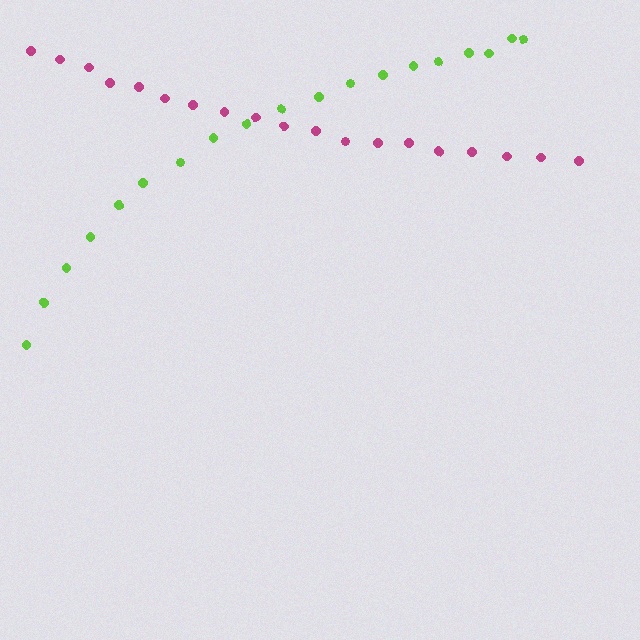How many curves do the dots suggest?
There are 2 distinct paths.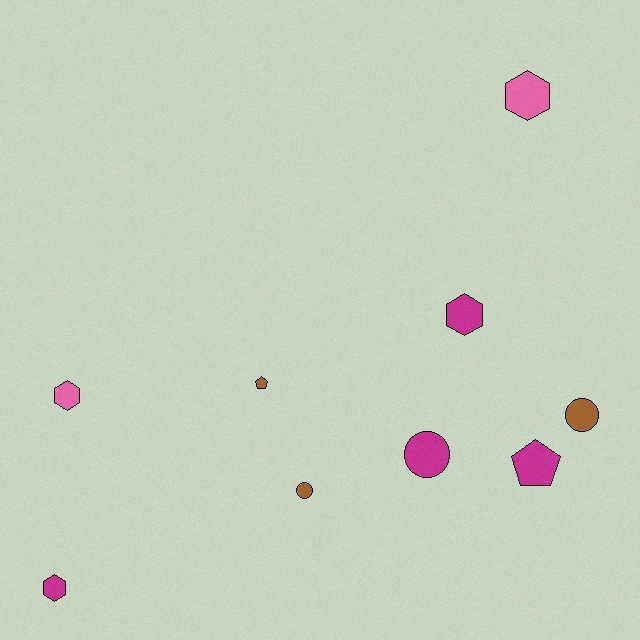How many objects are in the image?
There are 9 objects.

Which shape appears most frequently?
Hexagon, with 4 objects.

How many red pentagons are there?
There are no red pentagons.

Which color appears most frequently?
Magenta, with 4 objects.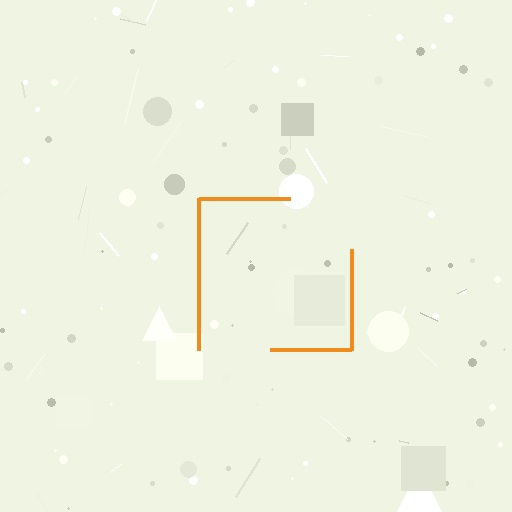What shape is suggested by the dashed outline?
The dashed outline suggests a square.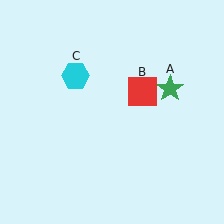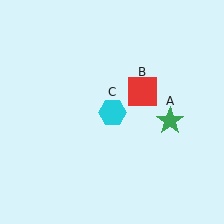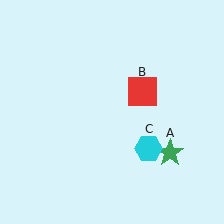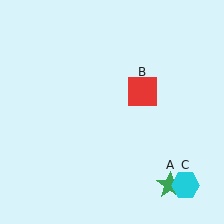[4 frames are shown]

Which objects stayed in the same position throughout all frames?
Red square (object B) remained stationary.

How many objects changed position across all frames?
2 objects changed position: green star (object A), cyan hexagon (object C).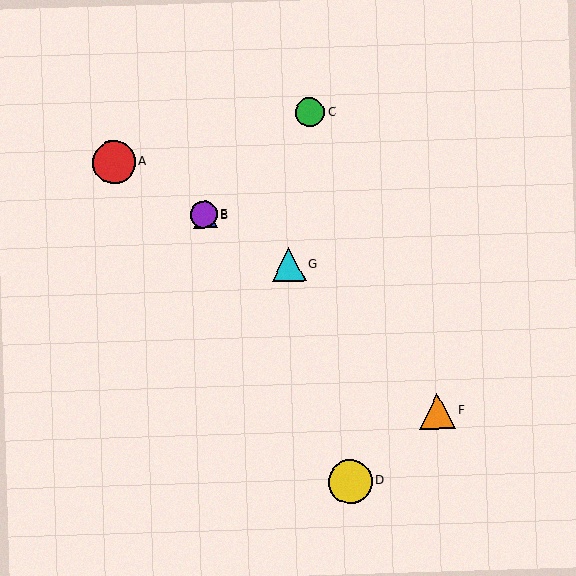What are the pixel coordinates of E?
Object E is at (204, 215).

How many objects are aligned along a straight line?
4 objects (A, B, E, G) are aligned along a straight line.